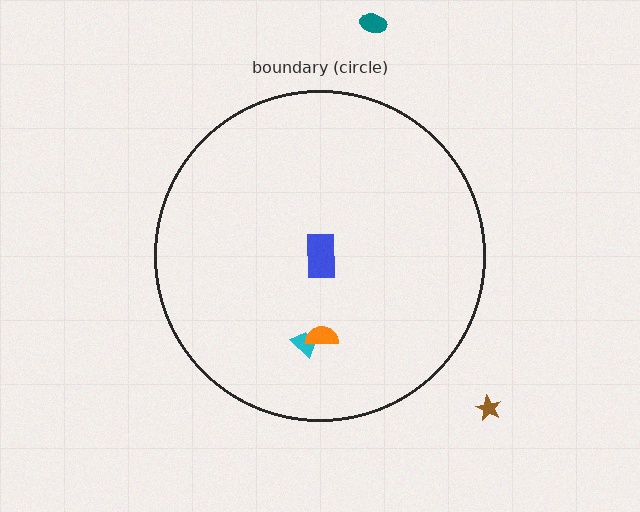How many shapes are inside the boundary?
3 inside, 2 outside.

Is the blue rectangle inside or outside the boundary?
Inside.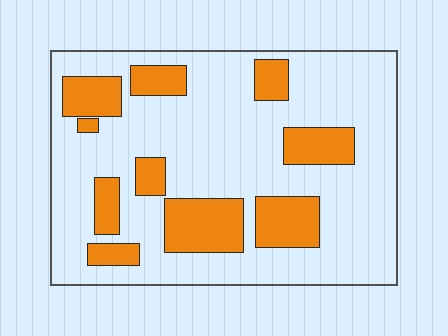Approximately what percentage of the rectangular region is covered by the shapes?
Approximately 25%.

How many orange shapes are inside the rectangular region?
10.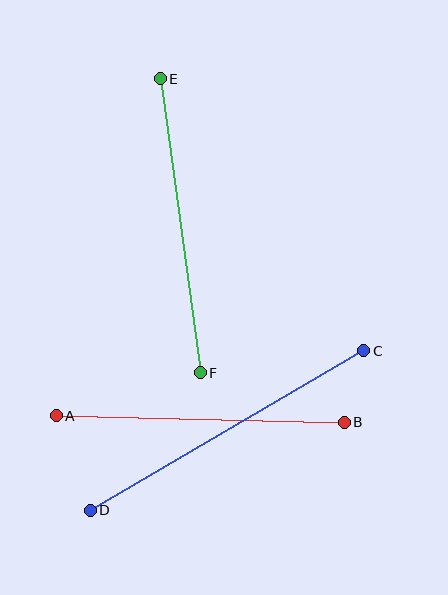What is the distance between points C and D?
The distance is approximately 316 pixels.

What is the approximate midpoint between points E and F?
The midpoint is at approximately (180, 226) pixels.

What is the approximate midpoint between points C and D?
The midpoint is at approximately (227, 431) pixels.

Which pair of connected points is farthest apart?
Points C and D are farthest apart.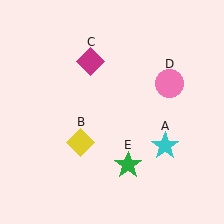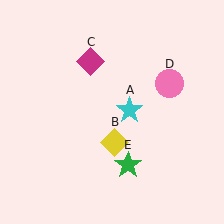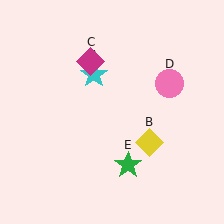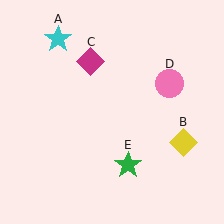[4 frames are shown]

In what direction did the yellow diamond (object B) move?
The yellow diamond (object B) moved right.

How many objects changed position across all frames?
2 objects changed position: cyan star (object A), yellow diamond (object B).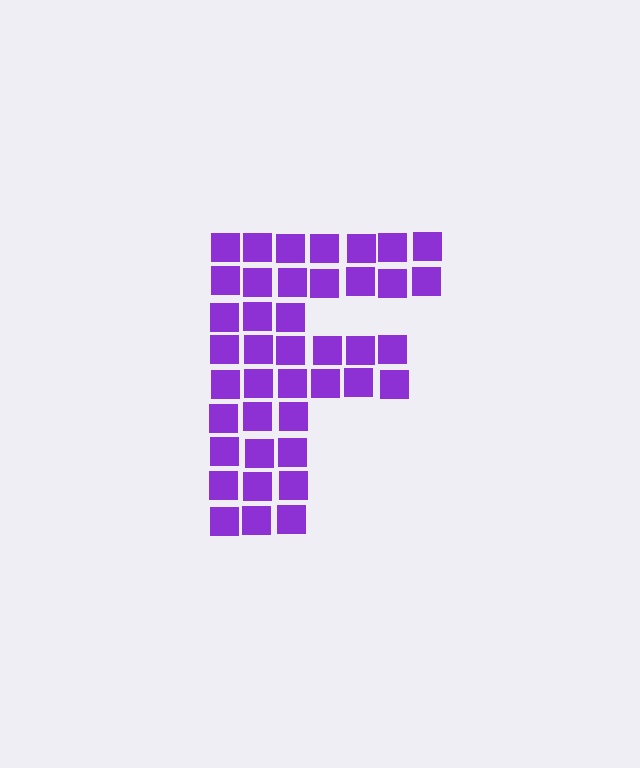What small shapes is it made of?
It is made of small squares.